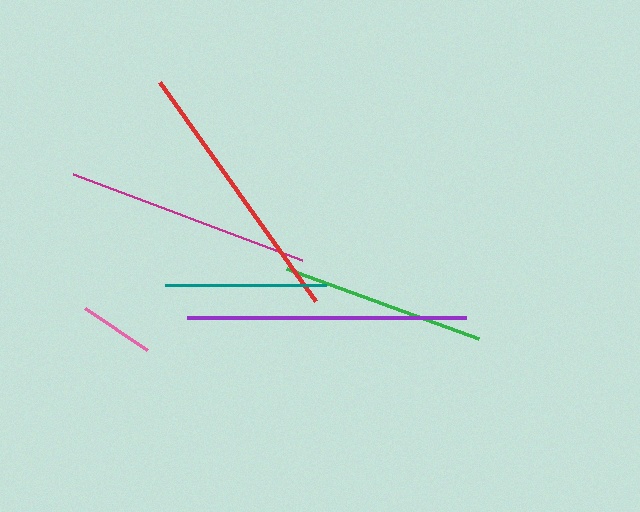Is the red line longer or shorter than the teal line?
The red line is longer than the teal line.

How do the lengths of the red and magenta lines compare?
The red and magenta lines are approximately the same length.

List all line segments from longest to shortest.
From longest to shortest: purple, red, magenta, green, teal, pink.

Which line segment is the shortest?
The pink line is the shortest at approximately 75 pixels.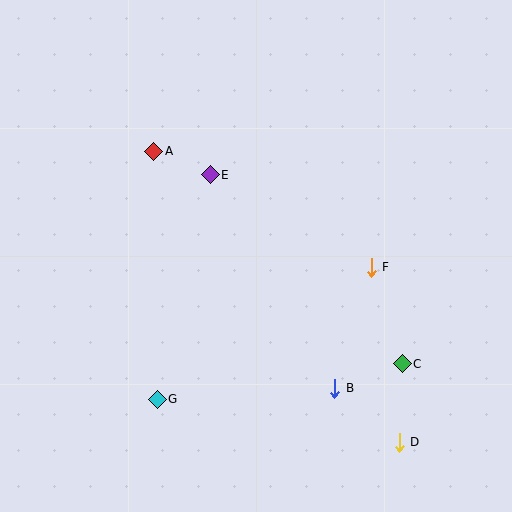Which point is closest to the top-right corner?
Point F is closest to the top-right corner.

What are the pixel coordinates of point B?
Point B is at (335, 388).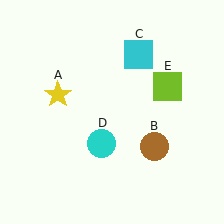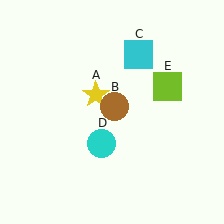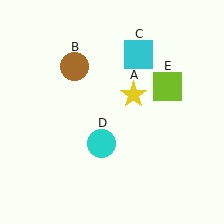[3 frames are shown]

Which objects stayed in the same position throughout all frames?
Cyan square (object C) and cyan circle (object D) and lime square (object E) remained stationary.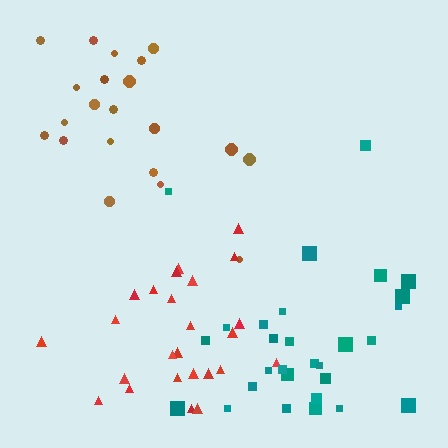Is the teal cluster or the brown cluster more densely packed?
Teal.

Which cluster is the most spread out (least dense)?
Brown.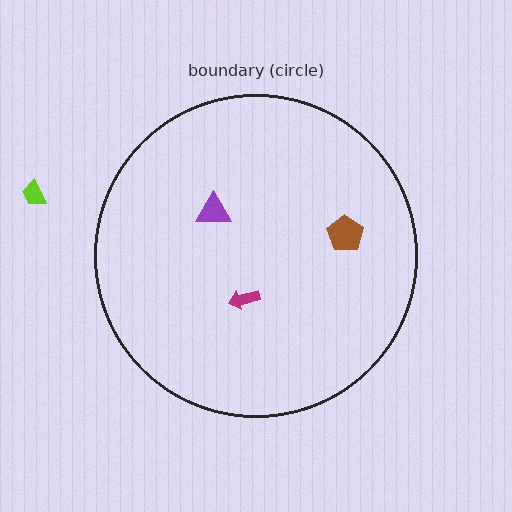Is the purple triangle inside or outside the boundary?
Inside.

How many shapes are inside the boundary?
3 inside, 1 outside.